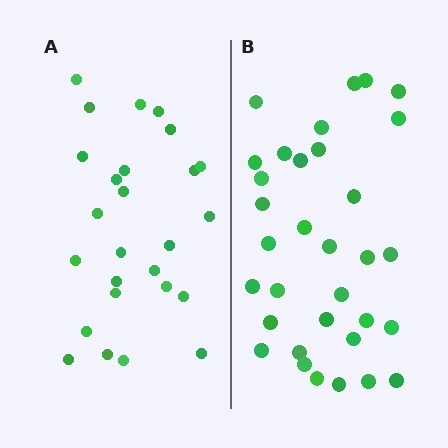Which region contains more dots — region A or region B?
Region B (the right region) has more dots.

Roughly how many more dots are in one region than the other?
Region B has roughly 8 or so more dots than region A.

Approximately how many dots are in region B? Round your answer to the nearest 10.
About 30 dots. (The exact count is 33, which rounds to 30.)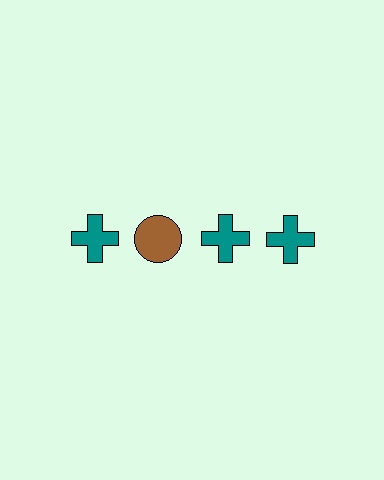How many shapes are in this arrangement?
There are 4 shapes arranged in a grid pattern.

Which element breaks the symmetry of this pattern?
The brown circle in the top row, second from left column breaks the symmetry. All other shapes are teal crosses.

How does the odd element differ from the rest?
It differs in both color (brown instead of teal) and shape (circle instead of cross).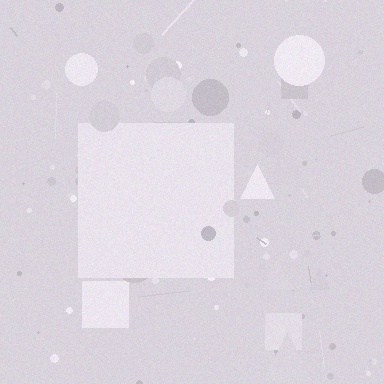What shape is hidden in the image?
A square is hidden in the image.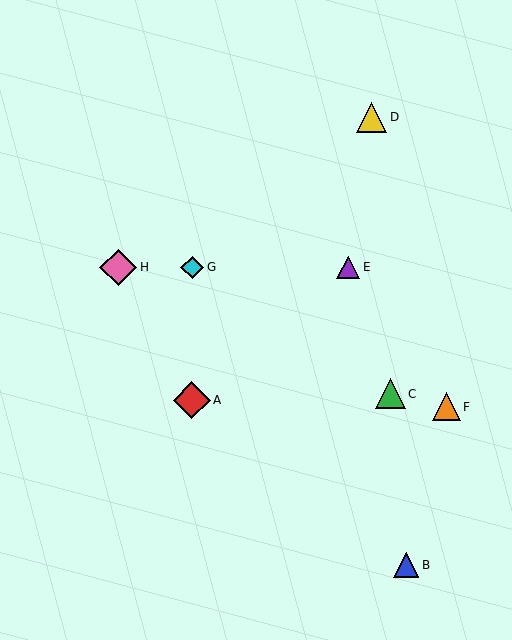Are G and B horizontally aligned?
No, G is at y≈267 and B is at y≈565.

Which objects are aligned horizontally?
Objects E, G, H are aligned horizontally.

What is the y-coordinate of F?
Object F is at y≈407.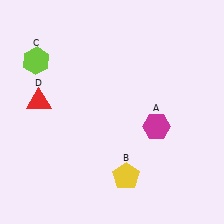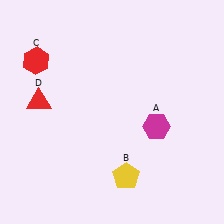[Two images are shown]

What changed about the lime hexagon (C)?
In Image 1, C is lime. In Image 2, it changed to red.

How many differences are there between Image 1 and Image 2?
There is 1 difference between the two images.